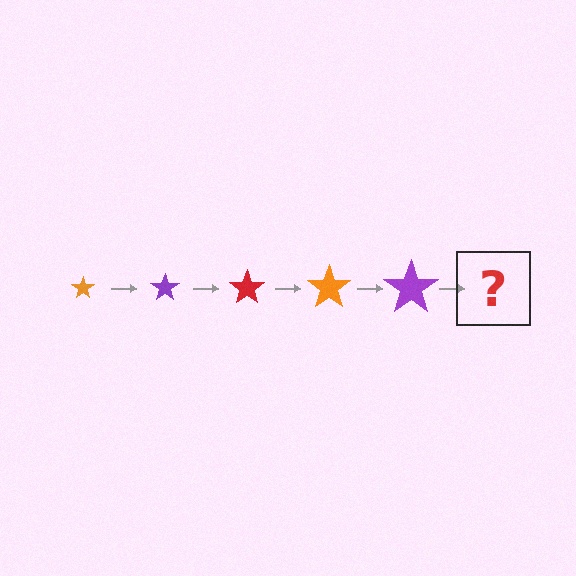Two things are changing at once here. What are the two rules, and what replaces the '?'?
The two rules are that the star grows larger each step and the color cycles through orange, purple, and red. The '?' should be a red star, larger than the previous one.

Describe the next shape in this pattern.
It should be a red star, larger than the previous one.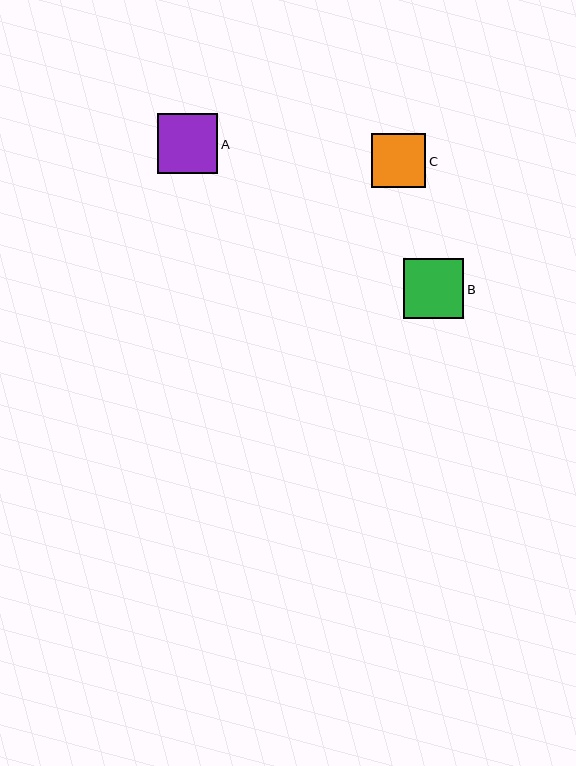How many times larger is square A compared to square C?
Square A is approximately 1.1 times the size of square C.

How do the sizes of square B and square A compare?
Square B and square A are approximately the same size.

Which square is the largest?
Square B is the largest with a size of approximately 60 pixels.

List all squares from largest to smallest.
From largest to smallest: B, A, C.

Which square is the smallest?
Square C is the smallest with a size of approximately 54 pixels.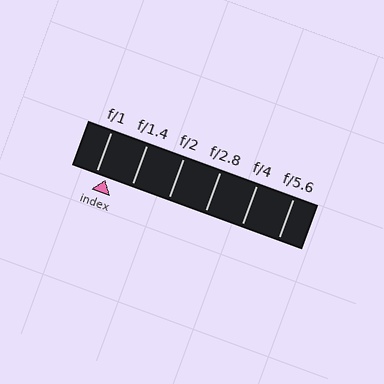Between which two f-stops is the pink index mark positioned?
The index mark is between f/1 and f/1.4.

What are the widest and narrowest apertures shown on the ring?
The widest aperture shown is f/1 and the narrowest is f/5.6.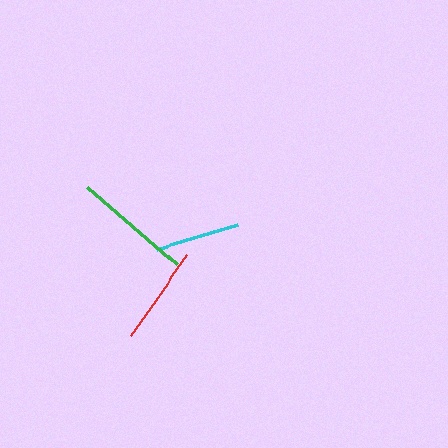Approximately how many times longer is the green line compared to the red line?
The green line is approximately 1.2 times the length of the red line.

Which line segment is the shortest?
The cyan line is the shortest at approximately 85 pixels.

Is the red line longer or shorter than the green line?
The green line is longer than the red line.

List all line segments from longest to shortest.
From longest to shortest: green, red, cyan.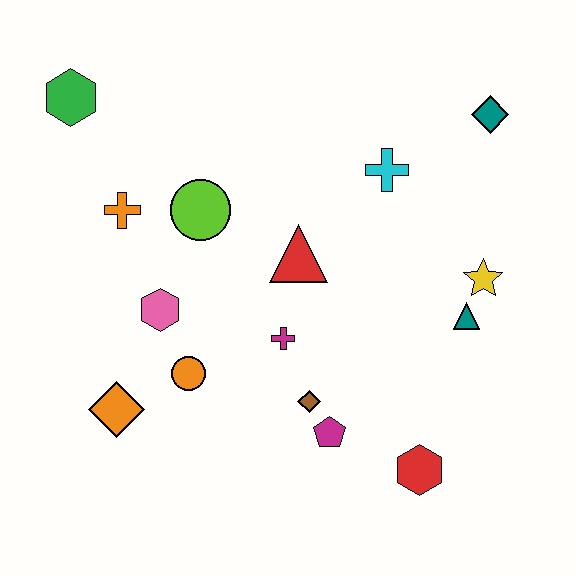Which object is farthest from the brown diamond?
The green hexagon is farthest from the brown diamond.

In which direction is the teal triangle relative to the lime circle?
The teal triangle is to the right of the lime circle.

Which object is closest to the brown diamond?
The magenta pentagon is closest to the brown diamond.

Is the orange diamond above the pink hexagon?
No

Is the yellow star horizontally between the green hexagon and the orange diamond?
No